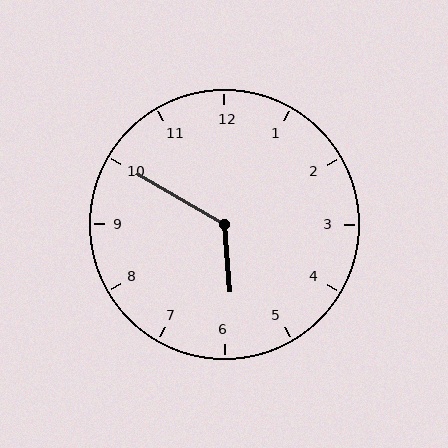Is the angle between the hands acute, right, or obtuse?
It is obtuse.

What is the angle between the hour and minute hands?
Approximately 125 degrees.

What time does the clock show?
5:50.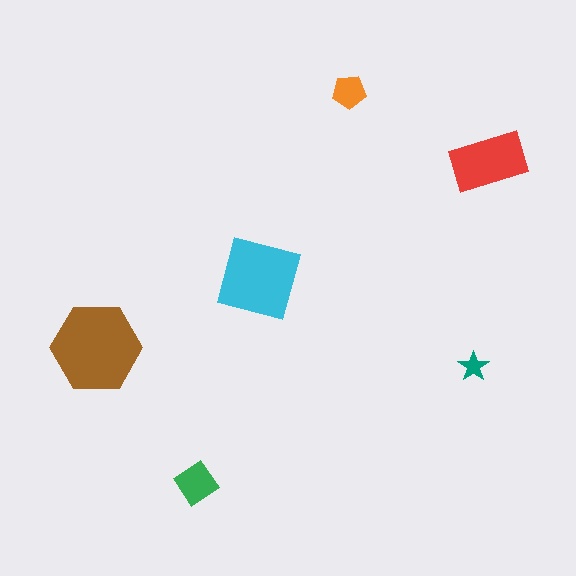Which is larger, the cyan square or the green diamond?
The cyan square.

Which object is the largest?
The brown hexagon.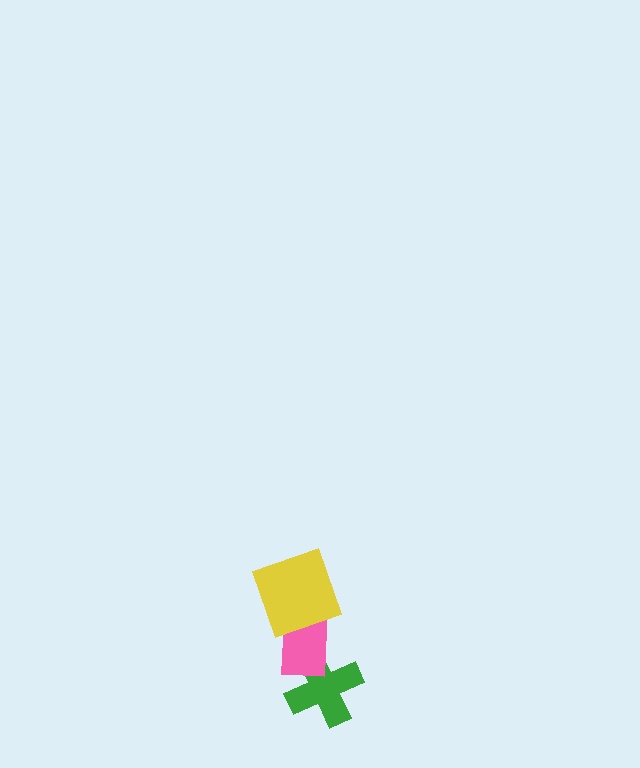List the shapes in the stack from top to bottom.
From top to bottom: the yellow square, the pink rectangle, the green cross.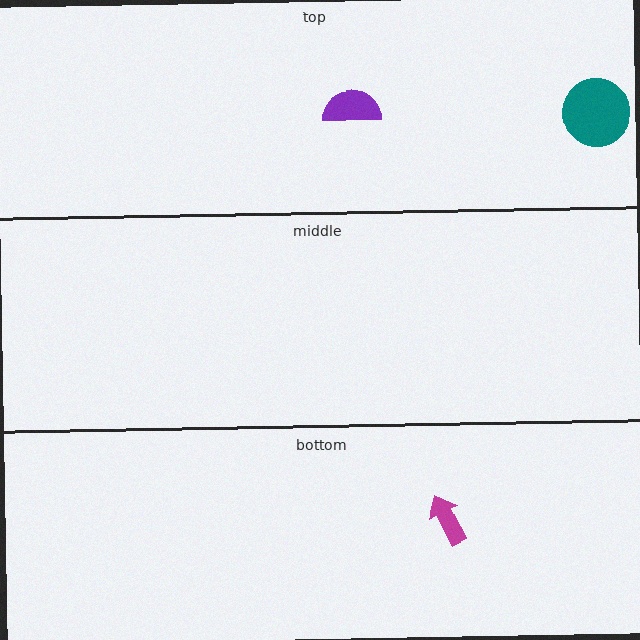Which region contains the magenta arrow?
The bottom region.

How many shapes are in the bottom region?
1.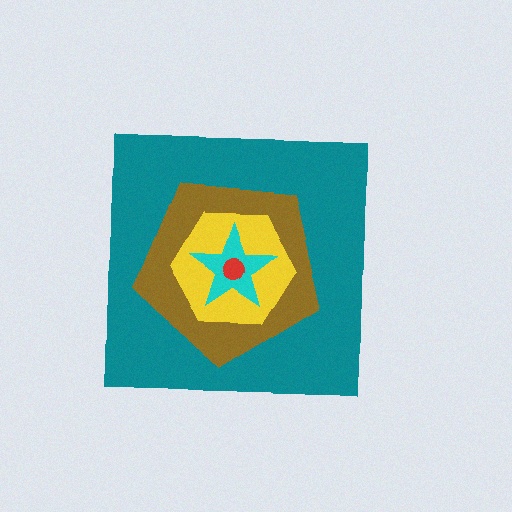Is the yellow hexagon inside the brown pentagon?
Yes.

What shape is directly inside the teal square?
The brown pentagon.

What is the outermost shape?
The teal square.